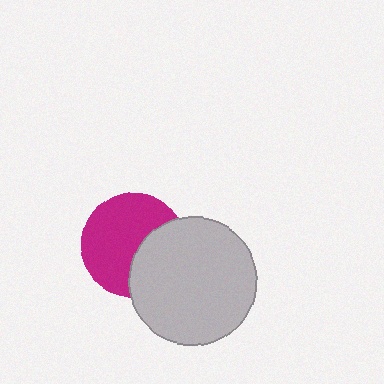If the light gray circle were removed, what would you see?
You would see the complete magenta circle.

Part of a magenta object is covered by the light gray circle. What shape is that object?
It is a circle.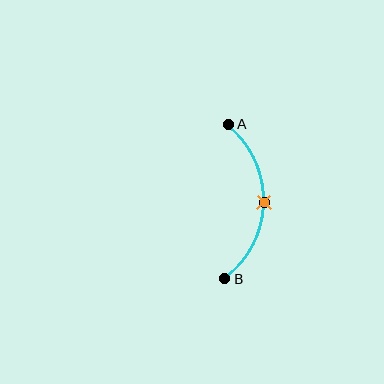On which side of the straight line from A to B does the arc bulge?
The arc bulges to the right of the straight line connecting A and B.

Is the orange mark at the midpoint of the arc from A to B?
Yes. The orange mark lies on the arc at equal arc-length from both A and B — it is the arc midpoint.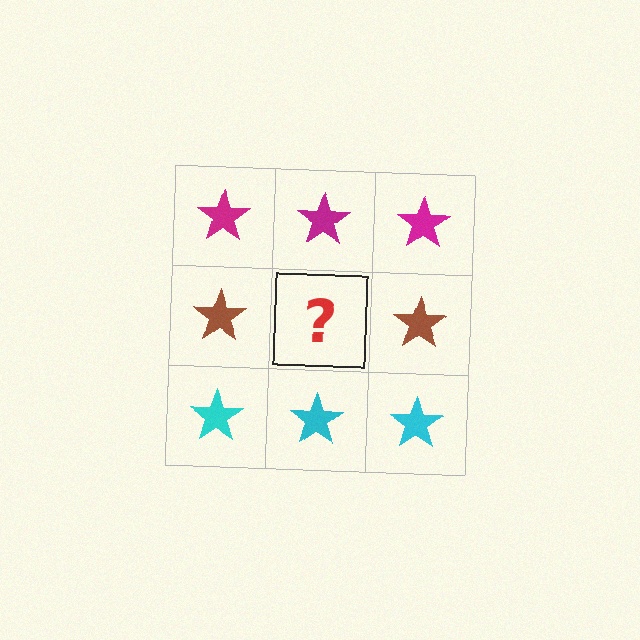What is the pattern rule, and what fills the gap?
The rule is that each row has a consistent color. The gap should be filled with a brown star.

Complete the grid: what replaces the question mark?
The question mark should be replaced with a brown star.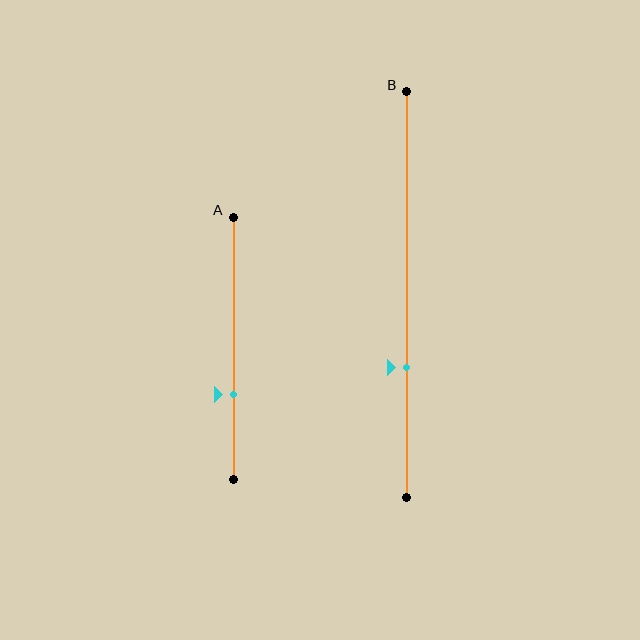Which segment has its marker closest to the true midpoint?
Segment A has its marker closest to the true midpoint.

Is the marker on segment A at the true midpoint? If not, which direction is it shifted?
No, the marker on segment A is shifted downward by about 18% of the segment length.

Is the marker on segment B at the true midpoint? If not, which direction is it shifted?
No, the marker on segment B is shifted downward by about 18% of the segment length.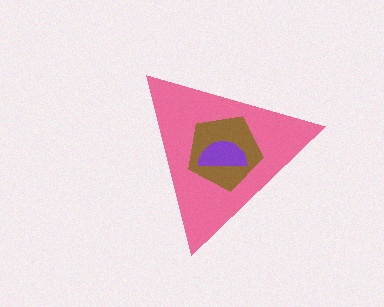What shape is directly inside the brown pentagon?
The purple semicircle.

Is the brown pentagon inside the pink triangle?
Yes.